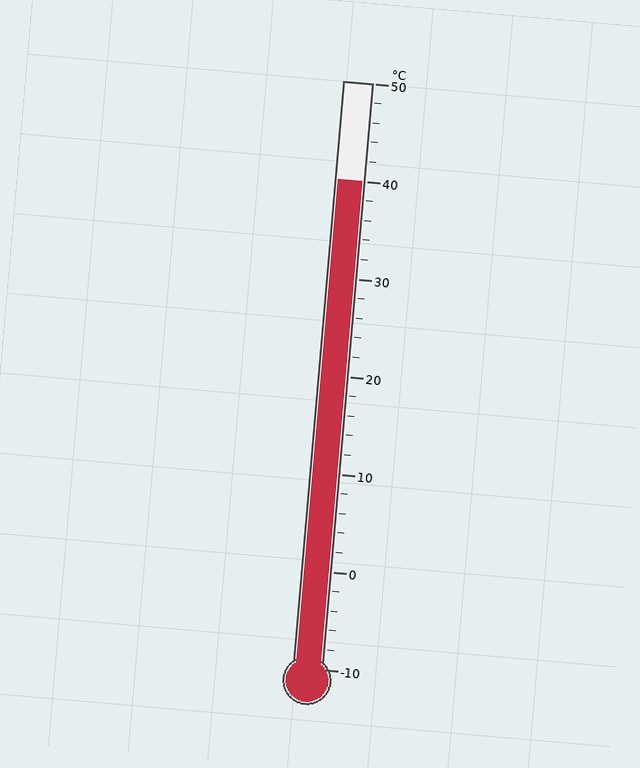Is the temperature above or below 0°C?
The temperature is above 0°C.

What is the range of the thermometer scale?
The thermometer scale ranges from -10°C to 50°C.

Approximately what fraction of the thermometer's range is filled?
The thermometer is filled to approximately 85% of its range.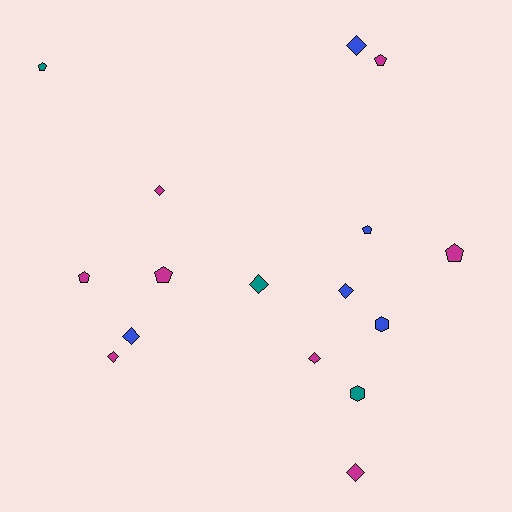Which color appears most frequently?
Magenta, with 8 objects.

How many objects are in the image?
There are 16 objects.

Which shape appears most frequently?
Diamond, with 8 objects.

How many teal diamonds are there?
There is 1 teal diamond.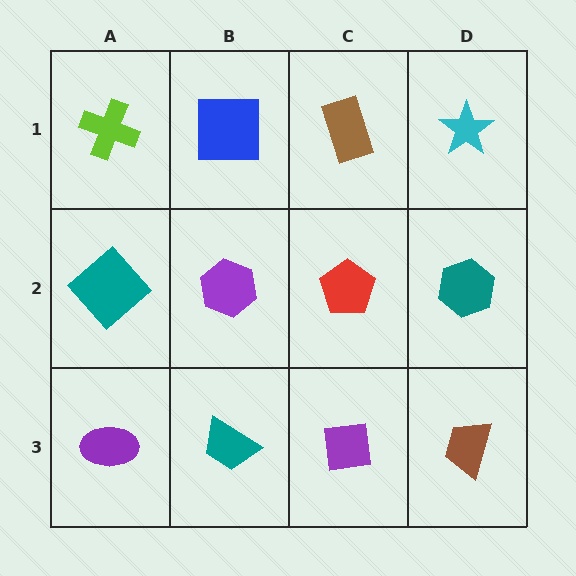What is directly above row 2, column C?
A brown rectangle.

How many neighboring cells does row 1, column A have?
2.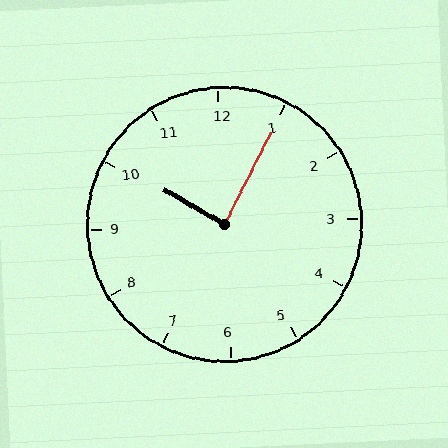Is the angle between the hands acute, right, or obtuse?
It is right.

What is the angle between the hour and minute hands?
Approximately 88 degrees.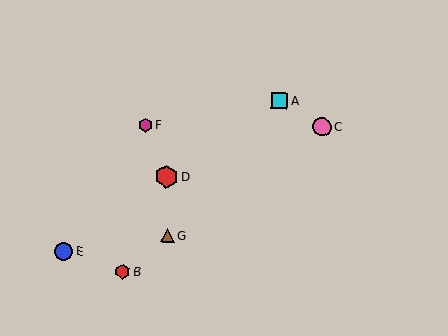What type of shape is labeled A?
Shape A is a cyan square.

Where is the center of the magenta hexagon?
The center of the magenta hexagon is at (145, 125).